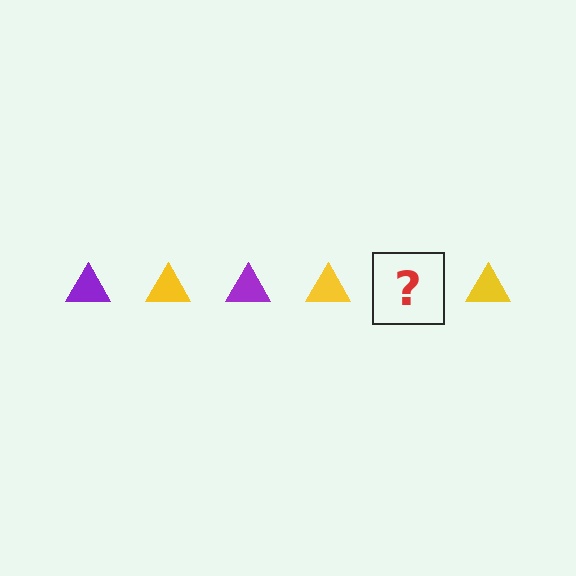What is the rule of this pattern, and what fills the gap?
The rule is that the pattern cycles through purple, yellow triangles. The gap should be filled with a purple triangle.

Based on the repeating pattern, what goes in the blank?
The blank should be a purple triangle.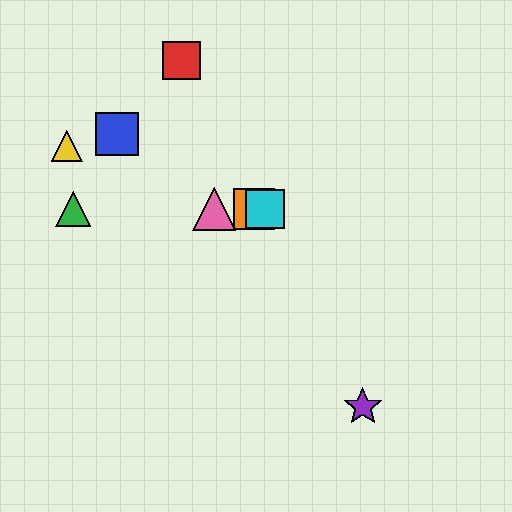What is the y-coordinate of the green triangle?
The green triangle is at y≈209.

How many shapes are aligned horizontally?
4 shapes (the green triangle, the orange square, the cyan square, the pink triangle) are aligned horizontally.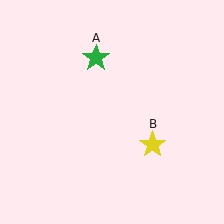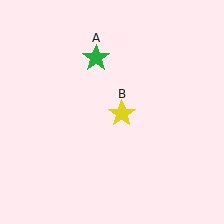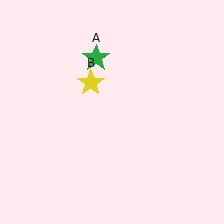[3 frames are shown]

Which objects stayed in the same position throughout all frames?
Green star (object A) remained stationary.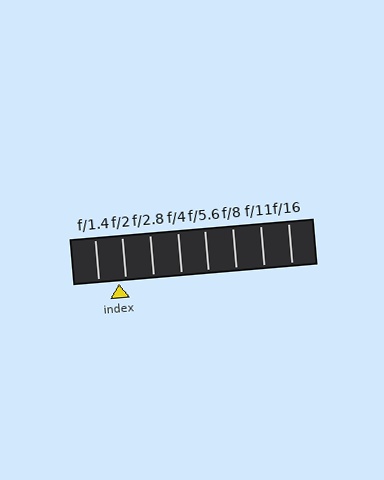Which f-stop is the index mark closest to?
The index mark is closest to f/2.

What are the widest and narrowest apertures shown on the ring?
The widest aperture shown is f/1.4 and the narrowest is f/16.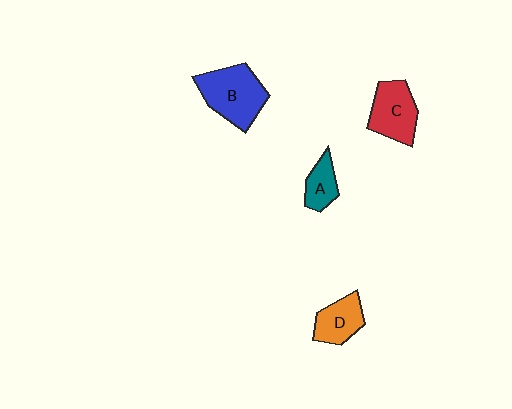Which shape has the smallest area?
Shape A (teal).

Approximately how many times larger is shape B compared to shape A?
Approximately 2.2 times.